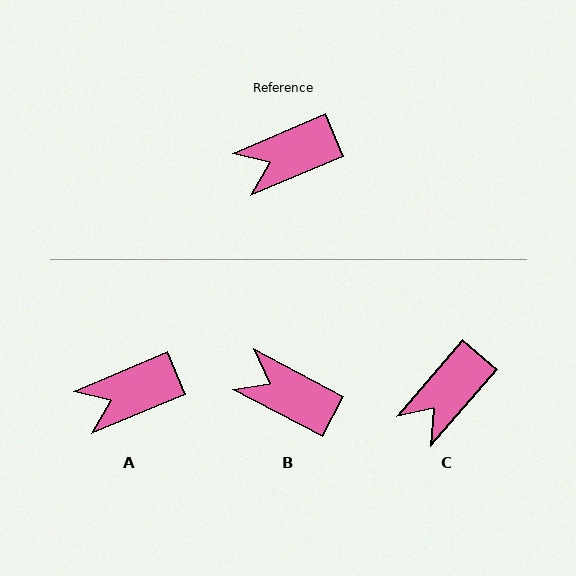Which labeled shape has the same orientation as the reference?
A.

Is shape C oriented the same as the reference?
No, it is off by about 26 degrees.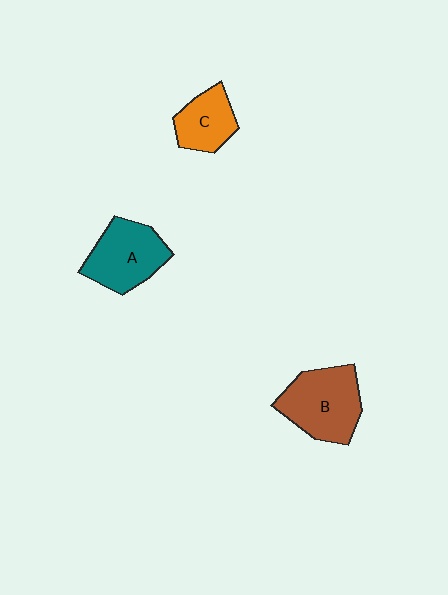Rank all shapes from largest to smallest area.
From largest to smallest: B (brown), A (teal), C (orange).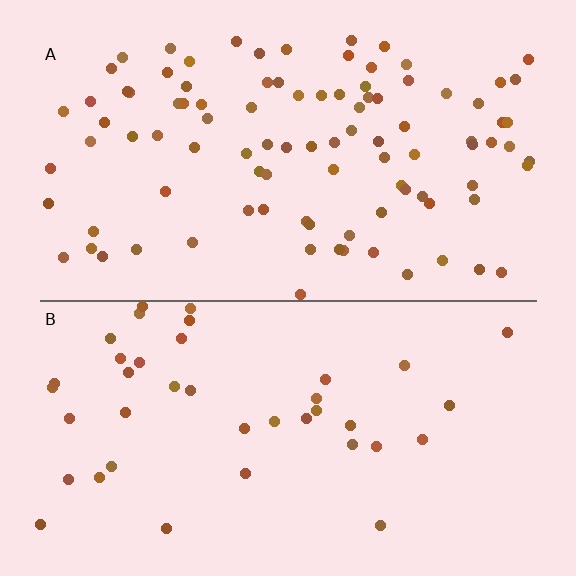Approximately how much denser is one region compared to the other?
Approximately 2.4× — region A over region B.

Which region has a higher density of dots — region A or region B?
A (the top).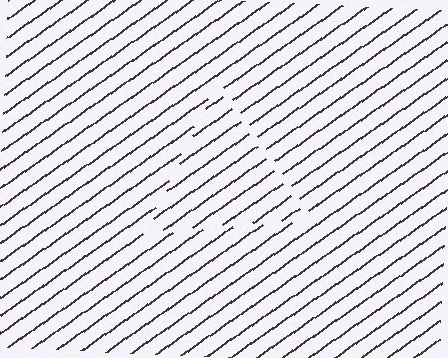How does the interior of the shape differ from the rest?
The interior of the shape contains the same grating, shifted by half a period — the contour is defined by the phase discontinuity where line-ends from the inner and outer gratings abut.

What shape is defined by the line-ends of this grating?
An illusory triangle. The interior of the shape contains the same grating, shifted by half a period — the contour is defined by the phase discontinuity where line-ends from the inner and outer gratings abut.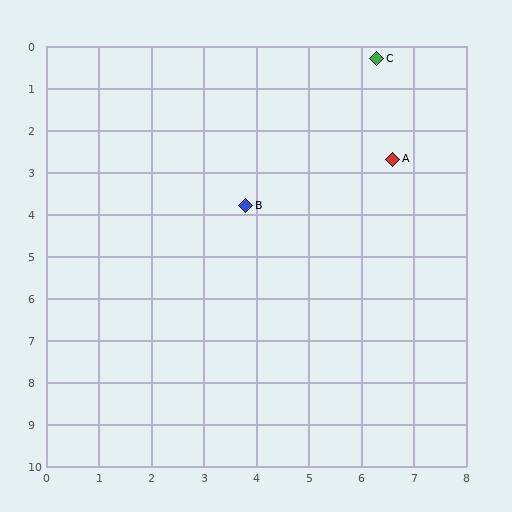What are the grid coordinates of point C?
Point C is at approximately (6.3, 0.3).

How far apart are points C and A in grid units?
Points C and A are about 2.4 grid units apart.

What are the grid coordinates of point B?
Point B is at approximately (3.8, 3.8).